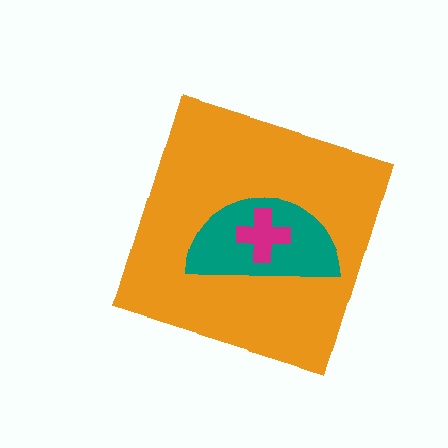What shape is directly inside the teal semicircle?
The magenta cross.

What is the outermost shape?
The orange diamond.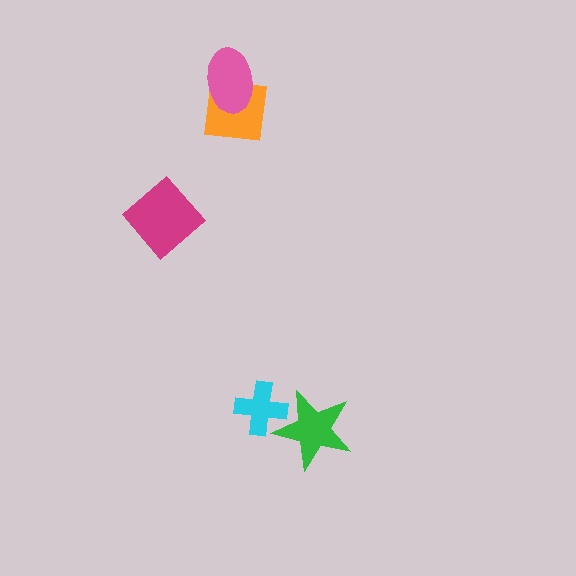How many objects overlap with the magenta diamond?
0 objects overlap with the magenta diamond.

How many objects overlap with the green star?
1 object overlaps with the green star.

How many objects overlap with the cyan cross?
1 object overlaps with the cyan cross.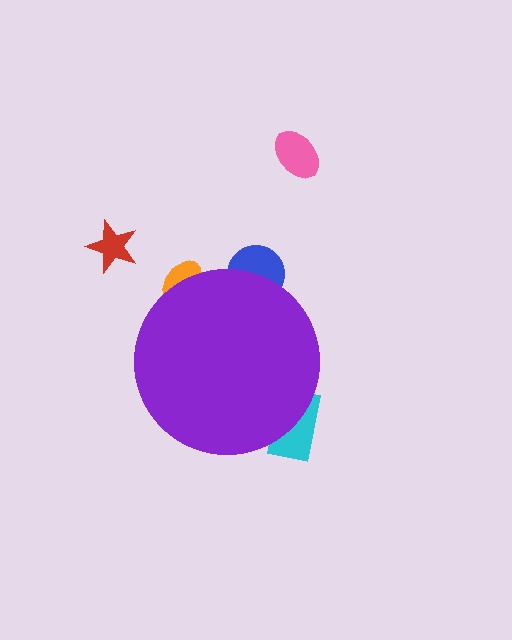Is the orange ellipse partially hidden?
Yes, the orange ellipse is partially hidden behind the purple circle.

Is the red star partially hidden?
No, the red star is fully visible.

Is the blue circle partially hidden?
Yes, the blue circle is partially hidden behind the purple circle.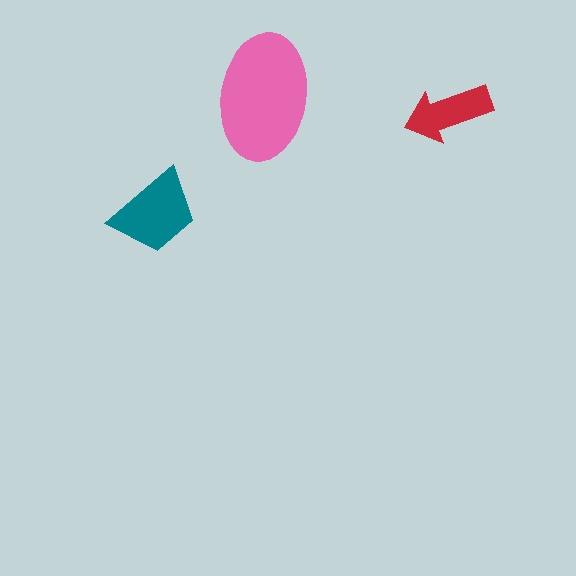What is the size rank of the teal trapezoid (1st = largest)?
2nd.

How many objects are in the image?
There are 3 objects in the image.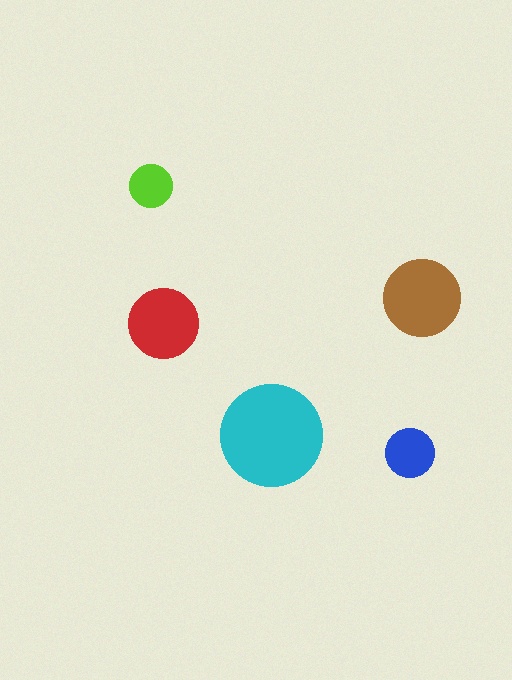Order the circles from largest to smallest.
the cyan one, the brown one, the red one, the blue one, the lime one.